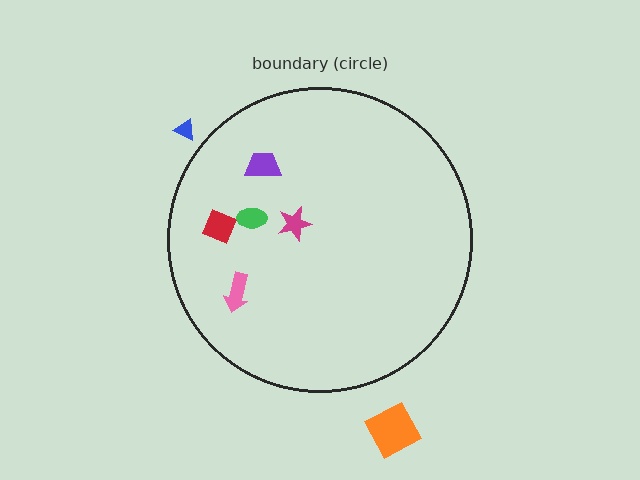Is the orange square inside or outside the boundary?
Outside.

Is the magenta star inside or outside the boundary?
Inside.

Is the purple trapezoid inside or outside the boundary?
Inside.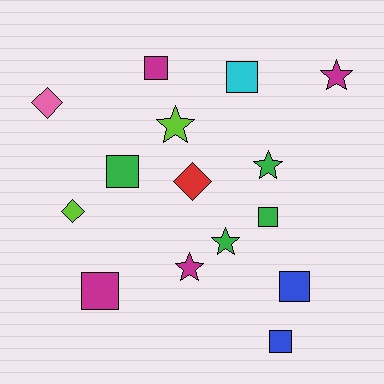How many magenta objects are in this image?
There are 4 magenta objects.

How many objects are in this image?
There are 15 objects.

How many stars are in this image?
There are 5 stars.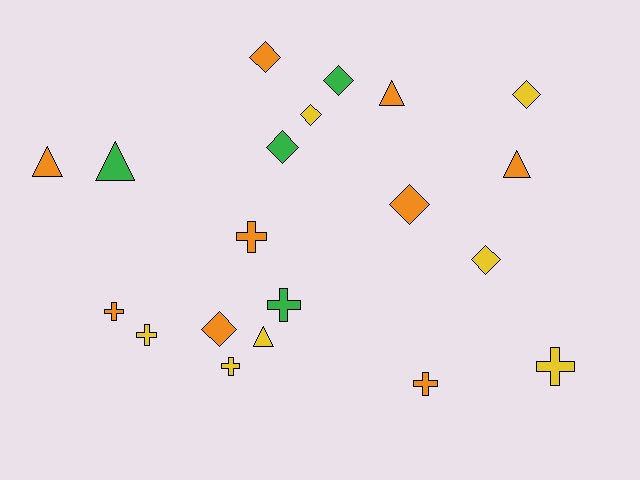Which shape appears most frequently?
Diamond, with 8 objects.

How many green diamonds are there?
There are 2 green diamonds.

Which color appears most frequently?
Orange, with 9 objects.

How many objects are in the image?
There are 20 objects.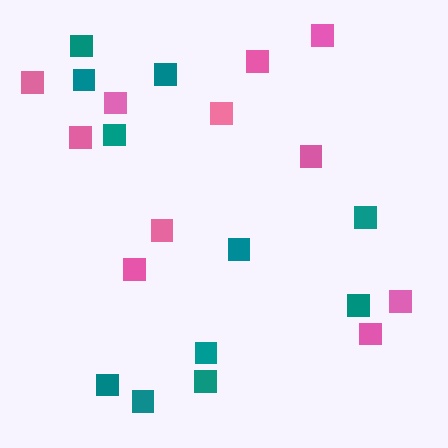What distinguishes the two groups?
There are 2 groups: one group of pink squares (11) and one group of teal squares (11).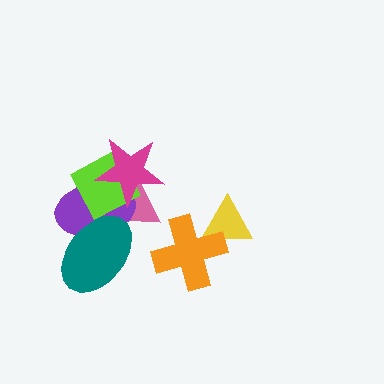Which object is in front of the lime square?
The magenta star is in front of the lime square.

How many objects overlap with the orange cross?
1 object overlaps with the orange cross.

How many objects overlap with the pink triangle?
4 objects overlap with the pink triangle.